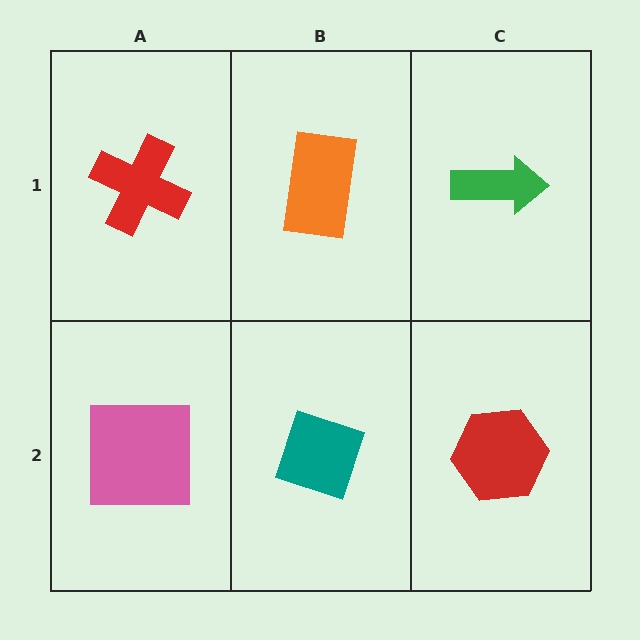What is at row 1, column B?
An orange rectangle.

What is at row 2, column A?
A pink square.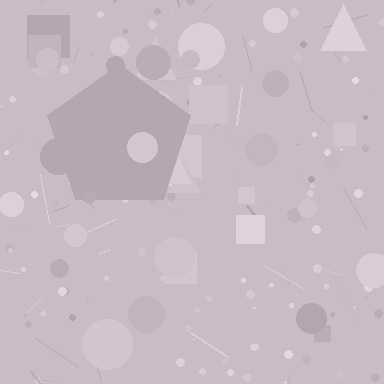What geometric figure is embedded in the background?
A pentagon is embedded in the background.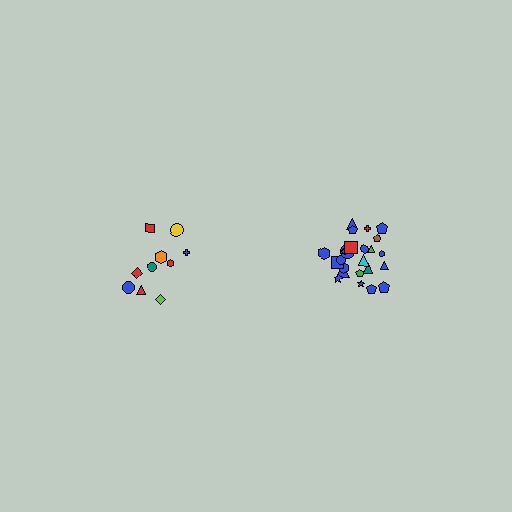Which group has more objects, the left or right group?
The right group.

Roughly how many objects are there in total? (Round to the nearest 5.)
Roughly 35 objects in total.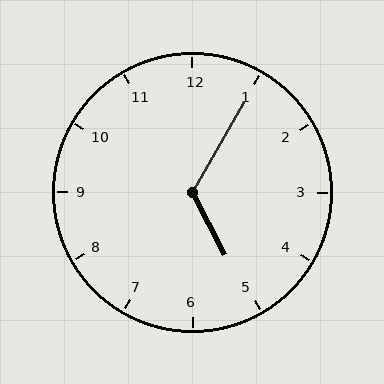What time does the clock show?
5:05.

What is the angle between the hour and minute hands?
Approximately 122 degrees.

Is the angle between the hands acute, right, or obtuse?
It is obtuse.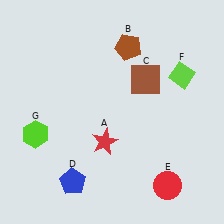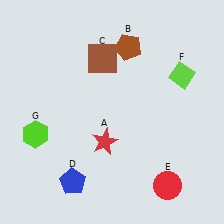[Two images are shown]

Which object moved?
The brown square (C) moved left.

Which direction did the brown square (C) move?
The brown square (C) moved left.